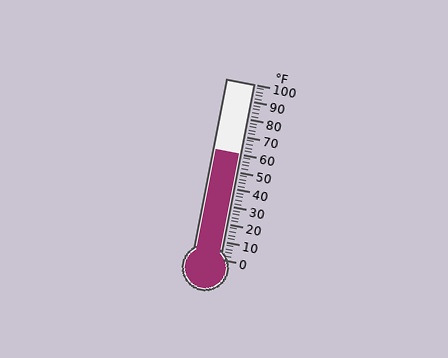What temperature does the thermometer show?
The thermometer shows approximately 60°F.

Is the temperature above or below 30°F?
The temperature is above 30°F.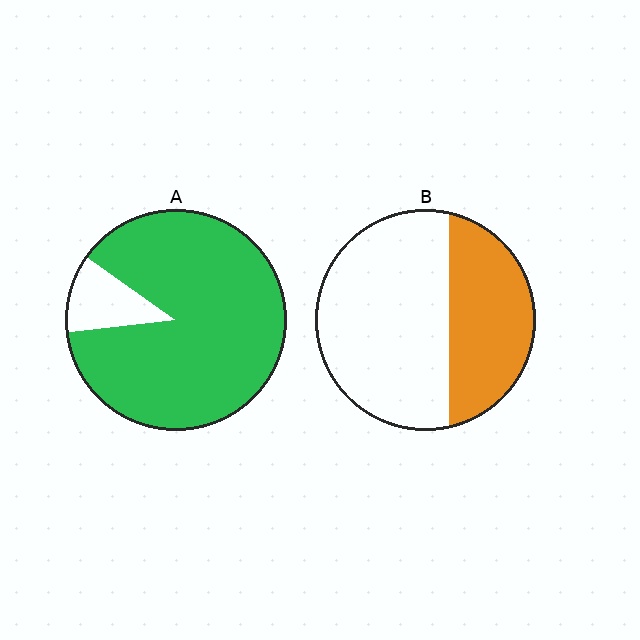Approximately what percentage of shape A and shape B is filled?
A is approximately 90% and B is approximately 35%.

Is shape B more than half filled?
No.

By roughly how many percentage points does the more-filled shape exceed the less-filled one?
By roughly 50 percentage points (A over B).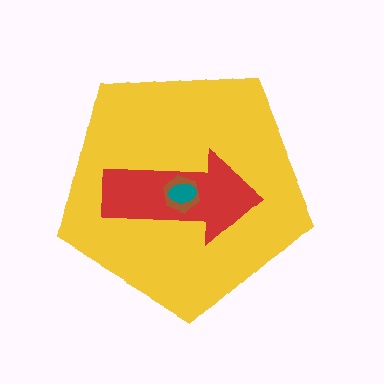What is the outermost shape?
The yellow pentagon.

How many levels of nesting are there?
4.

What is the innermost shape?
The teal ellipse.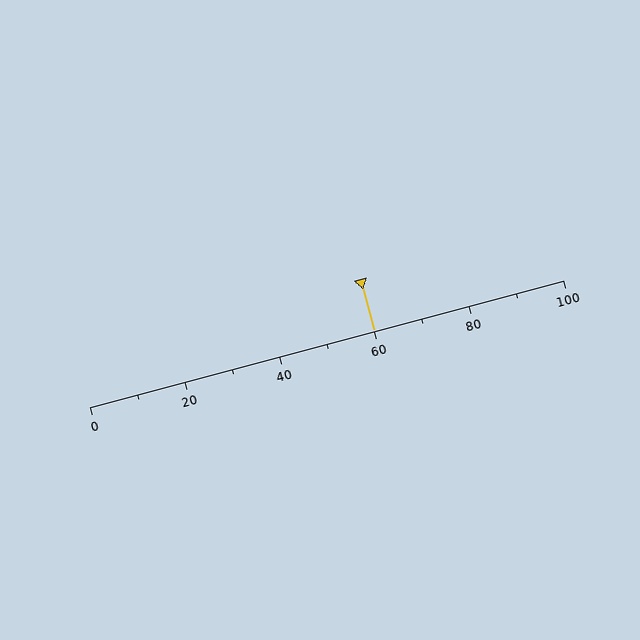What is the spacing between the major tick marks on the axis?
The major ticks are spaced 20 apart.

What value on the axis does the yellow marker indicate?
The marker indicates approximately 60.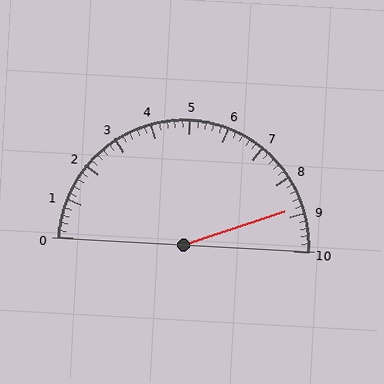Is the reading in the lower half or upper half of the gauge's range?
The reading is in the upper half of the range (0 to 10).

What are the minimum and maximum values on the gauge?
The gauge ranges from 0 to 10.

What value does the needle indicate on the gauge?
The needle indicates approximately 8.8.